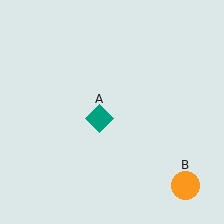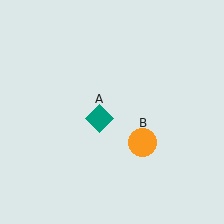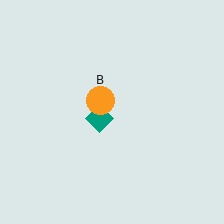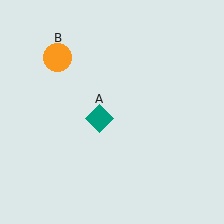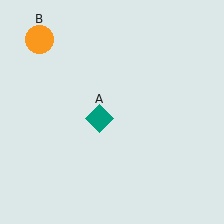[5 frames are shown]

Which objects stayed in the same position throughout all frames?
Teal diamond (object A) remained stationary.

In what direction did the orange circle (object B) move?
The orange circle (object B) moved up and to the left.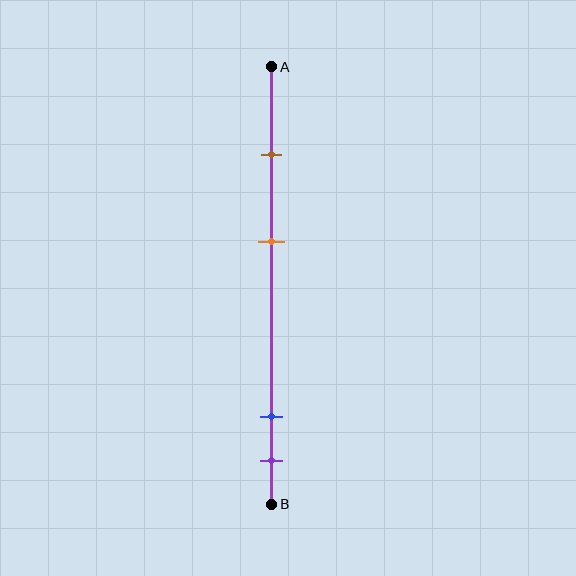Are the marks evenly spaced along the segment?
No, the marks are not evenly spaced.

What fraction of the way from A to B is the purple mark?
The purple mark is approximately 90% (0.9) of the way from A to B.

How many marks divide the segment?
There are 4 marks dividing the segment.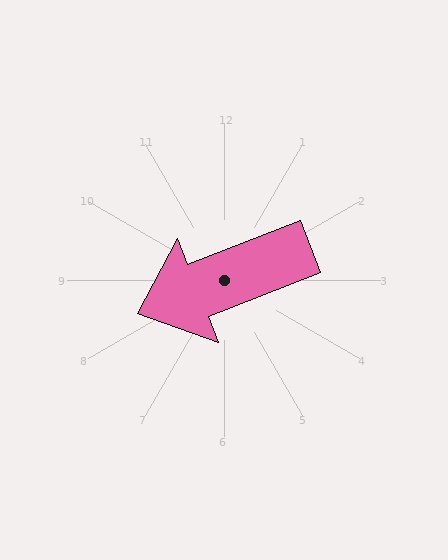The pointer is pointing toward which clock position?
Roughly 8 o'clock.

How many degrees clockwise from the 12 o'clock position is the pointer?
Approximately 249 degrees.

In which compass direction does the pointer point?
West.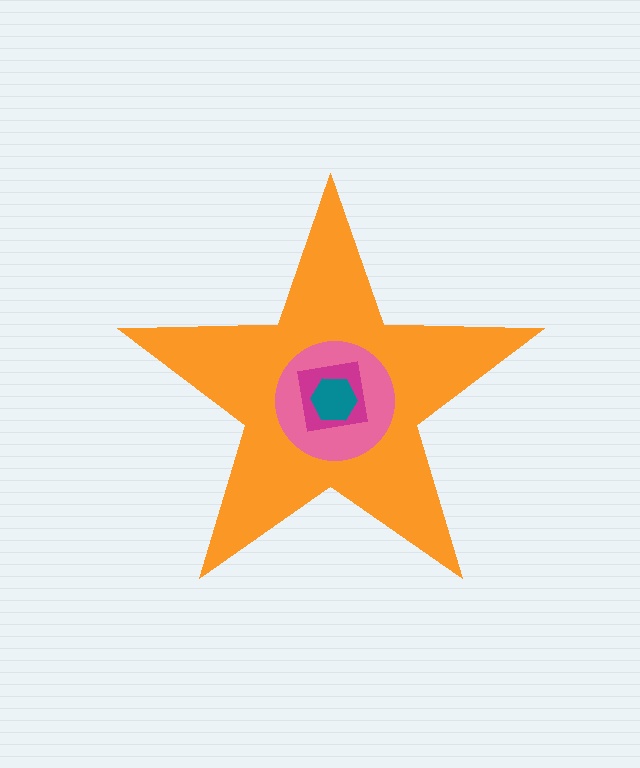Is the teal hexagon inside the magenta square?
Yes.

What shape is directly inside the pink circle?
The magenta square.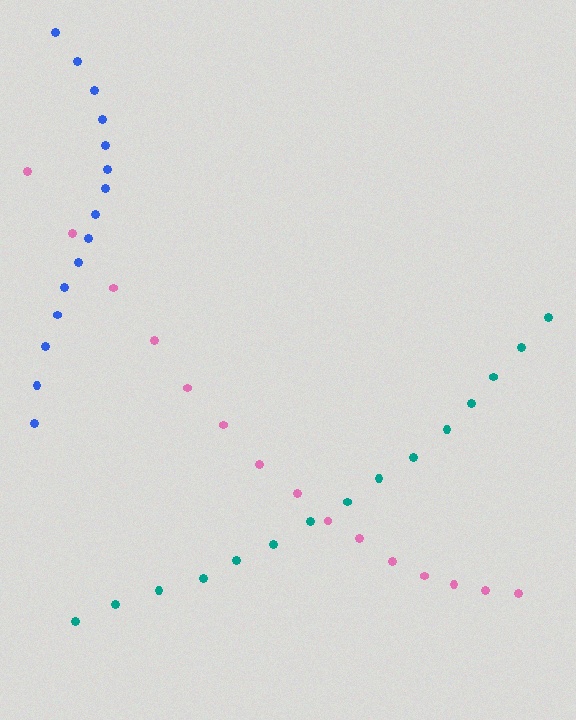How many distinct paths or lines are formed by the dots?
There are 3 distinct paths.